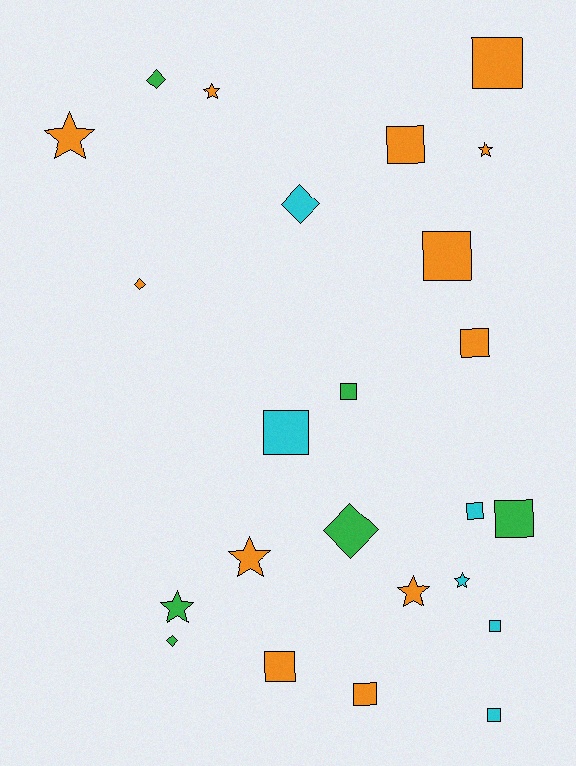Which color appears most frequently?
Orange, with 12 objects.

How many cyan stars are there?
There is 1 cyan star.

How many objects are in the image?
There are 24 objects.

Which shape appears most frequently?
Square, with 12 objects.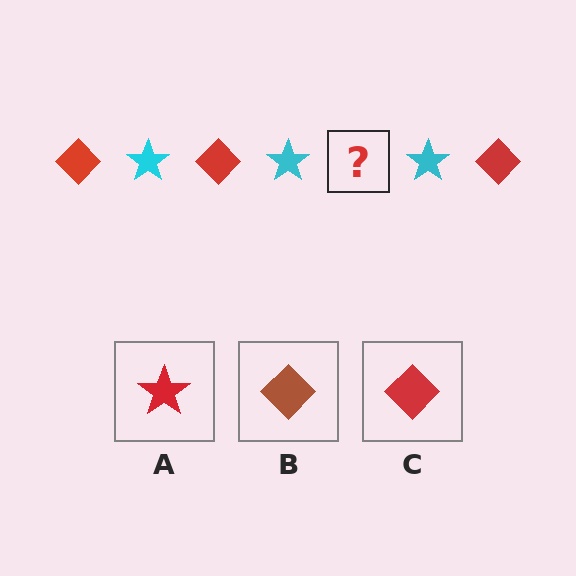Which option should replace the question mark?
Option C.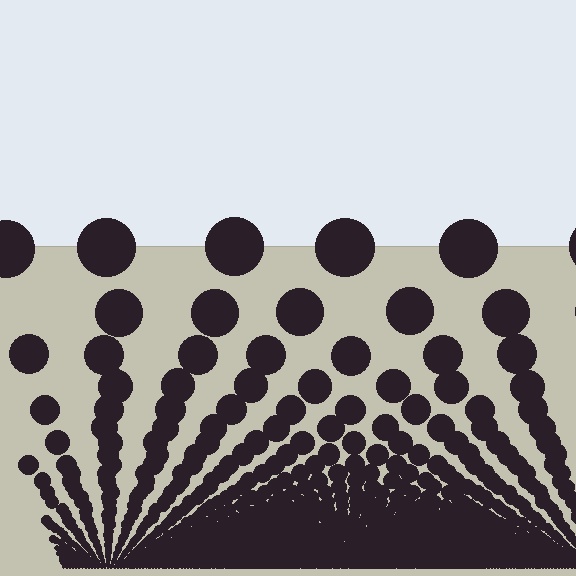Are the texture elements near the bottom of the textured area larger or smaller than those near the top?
Smaller. The gradient is inverted — elements near the bottom are smaller and denser.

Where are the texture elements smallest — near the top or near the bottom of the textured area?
Near the bottom.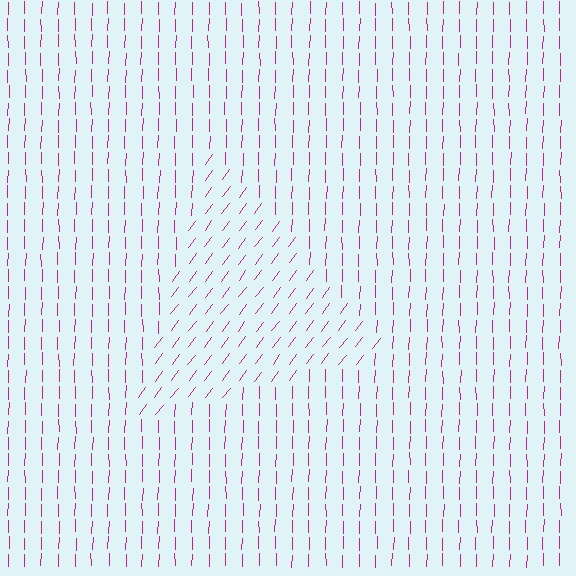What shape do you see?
I see a triangle.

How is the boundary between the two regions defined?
The boundary is defined purely by a change in line orientation (approximately 36 degrees difference). All lines are the same color and thickness.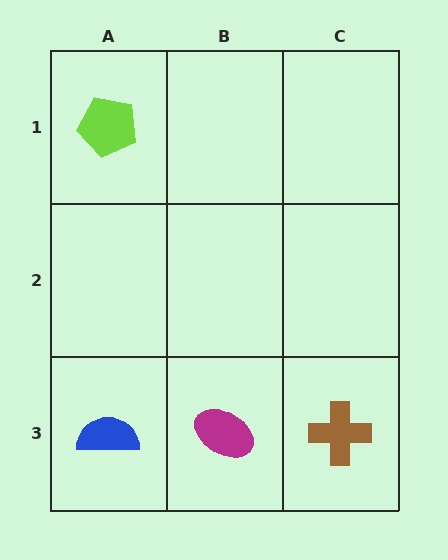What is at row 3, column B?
A magenta ellipse.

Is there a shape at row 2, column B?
No, that cell is empty.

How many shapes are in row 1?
1 shape.